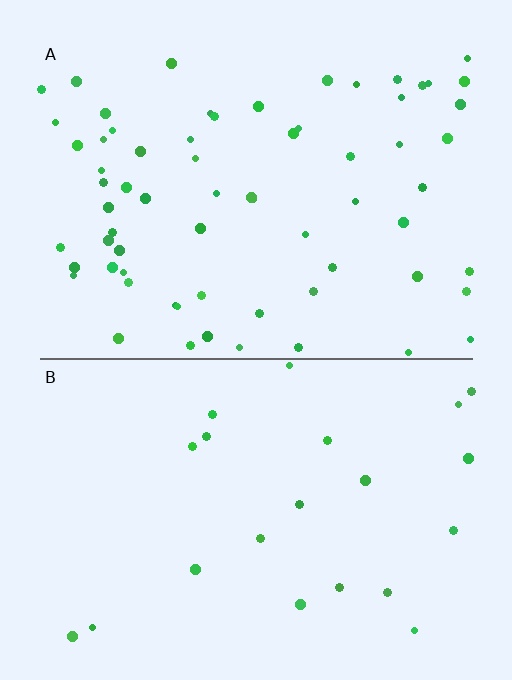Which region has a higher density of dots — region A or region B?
A (the top).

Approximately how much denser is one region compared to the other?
Approximately 3.1× — region A over region B.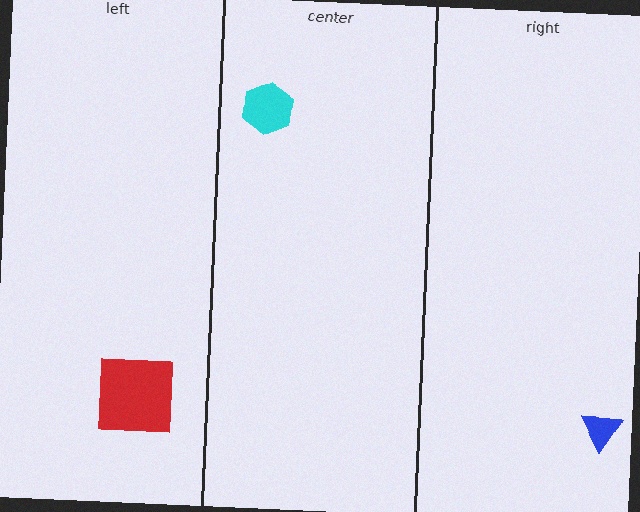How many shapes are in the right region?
1.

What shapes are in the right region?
The blue triangle.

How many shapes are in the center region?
1.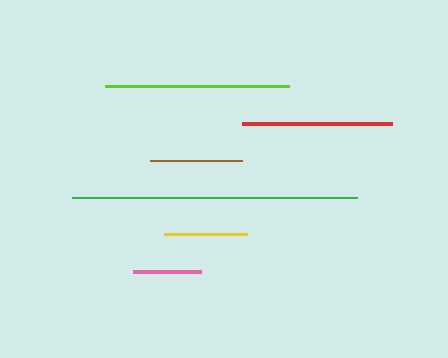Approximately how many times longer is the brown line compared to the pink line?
The brown line is approximately 1.3 times the length of the pink line.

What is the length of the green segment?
The green segment is approximately 285 pixels long.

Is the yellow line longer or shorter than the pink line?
The yellow line is longer than the pink line.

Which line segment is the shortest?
The pink line is the shortest at approximately 68 pixels.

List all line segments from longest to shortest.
From longest to shortest: green, lime, red, brown, yellow, pink.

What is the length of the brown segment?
The brown segment is approximately 92 pixels long.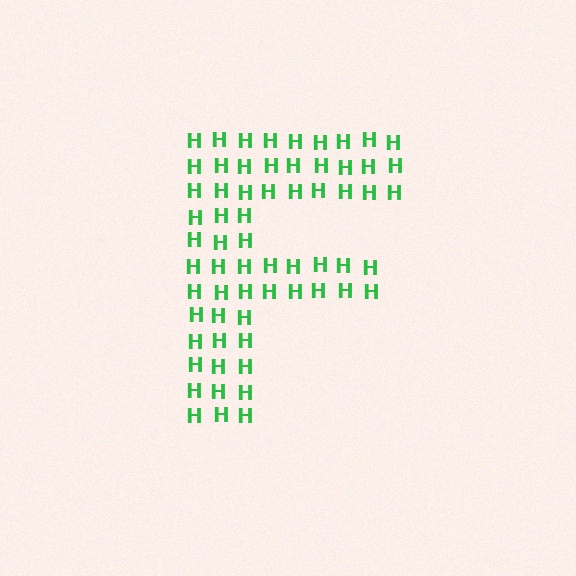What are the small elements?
The small elements are letter H's.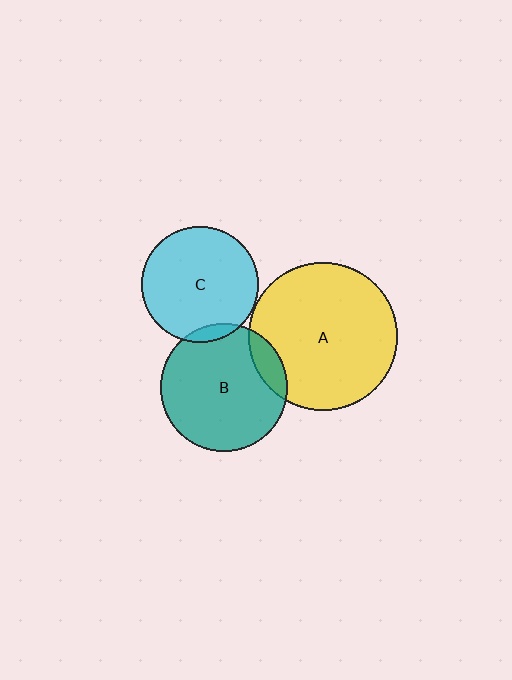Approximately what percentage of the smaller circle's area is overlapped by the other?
Approximately 10%.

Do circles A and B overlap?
Yes.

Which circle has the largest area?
Circle A (yellow).